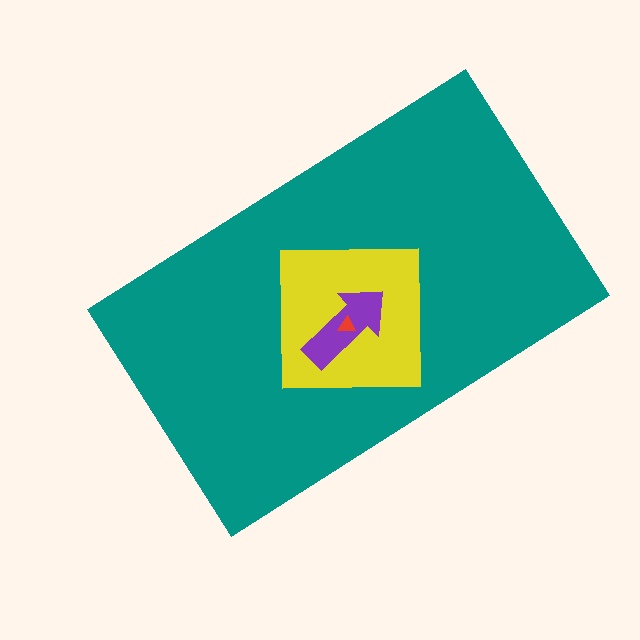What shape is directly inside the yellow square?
The purple arrow.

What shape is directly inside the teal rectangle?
The yellow square.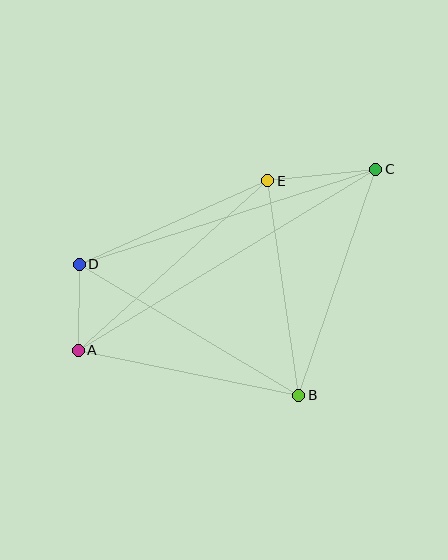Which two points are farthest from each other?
Points A and C are farthest from each other.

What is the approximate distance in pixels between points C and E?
The distance between C and E is approximately 108 pixels.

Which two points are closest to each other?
Points A and D are closest to each other.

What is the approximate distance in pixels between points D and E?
The distance between D and E is approximately 206 pixels.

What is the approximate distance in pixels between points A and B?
The distance between A and B is approximately 225 pixels.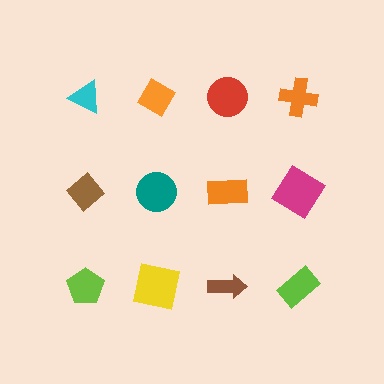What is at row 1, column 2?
An orange diamond.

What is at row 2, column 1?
A brown diamond.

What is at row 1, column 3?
A red circle.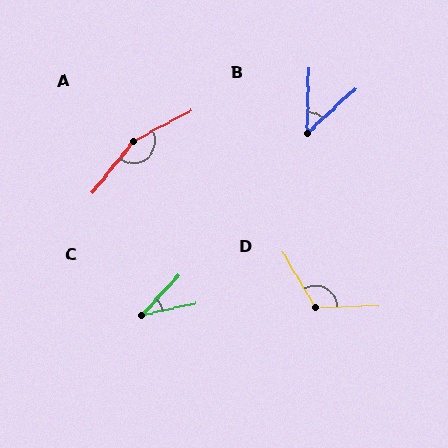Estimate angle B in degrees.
Approximately 46 degrees.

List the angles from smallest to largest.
C (34°), B (46°), D (119°), A (156°).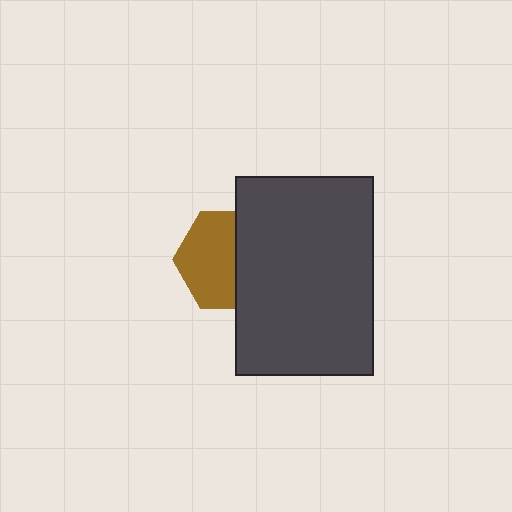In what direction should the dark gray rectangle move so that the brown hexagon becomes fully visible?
The dark gray rectangle should move right. That is the shortest direction to clear the overlap and leave the brown hexagon fully visible.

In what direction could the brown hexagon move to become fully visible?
The brown hexagon could move left. That would shift it out from behind the dark gray rectangle entirely.